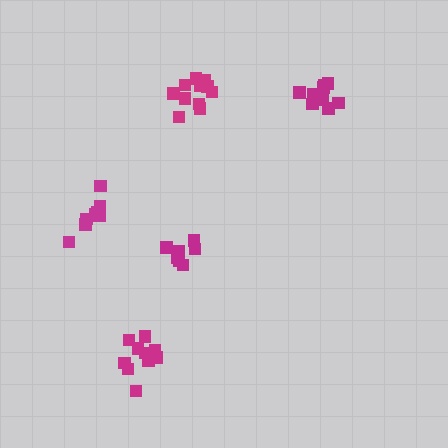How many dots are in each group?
Group 1: 8 dots, Group 2: 10 dots, Group 3: 10 dots, Group 4: 9 dots, Group 5: 11 dots (48 total).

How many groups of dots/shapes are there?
There are 5 groups.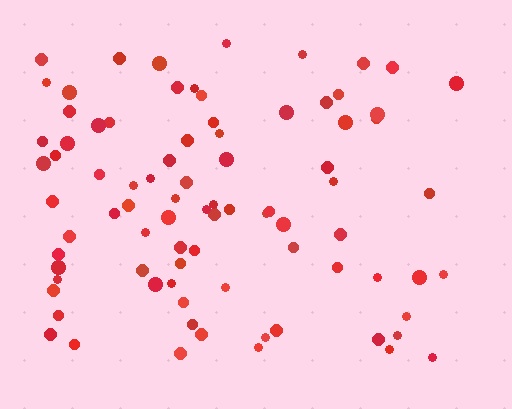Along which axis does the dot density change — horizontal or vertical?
Horizontal.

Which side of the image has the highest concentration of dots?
The left.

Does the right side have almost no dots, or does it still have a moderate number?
Still a moderate number, just noticeably fewer than the left.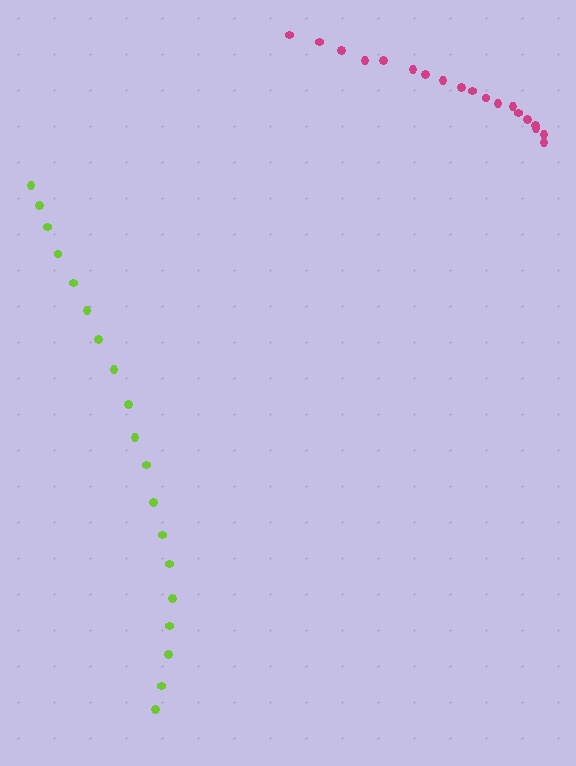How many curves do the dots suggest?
There are 2 distinct paths.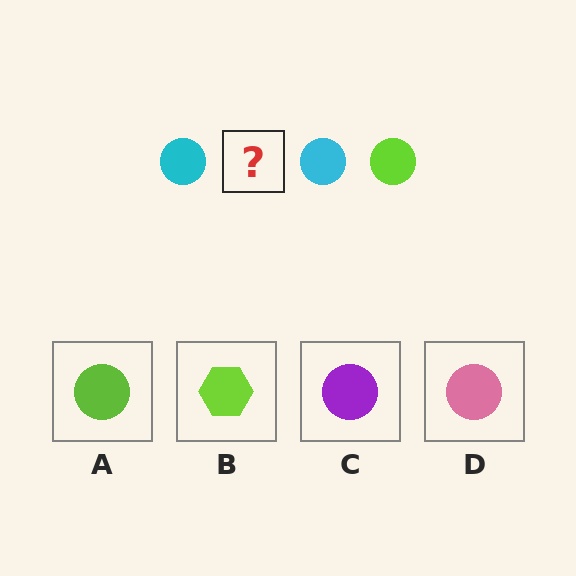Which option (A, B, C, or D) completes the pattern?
A.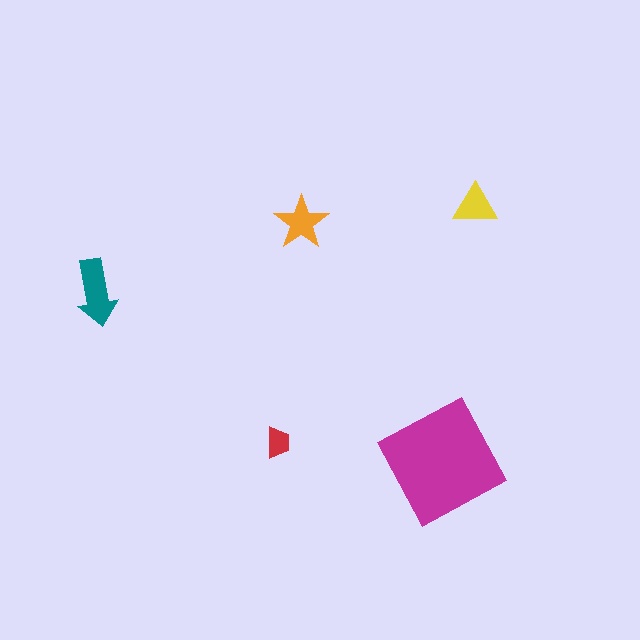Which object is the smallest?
The red trapezoid.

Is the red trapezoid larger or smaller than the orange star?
Smaller.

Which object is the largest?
The magenta square.